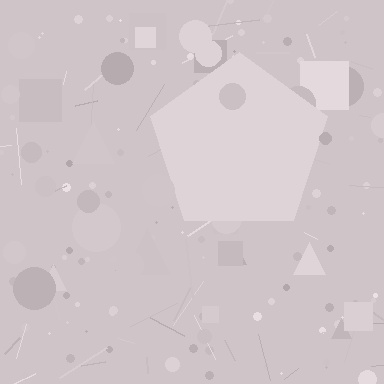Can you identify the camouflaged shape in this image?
The camouflaged shape is a pentagon.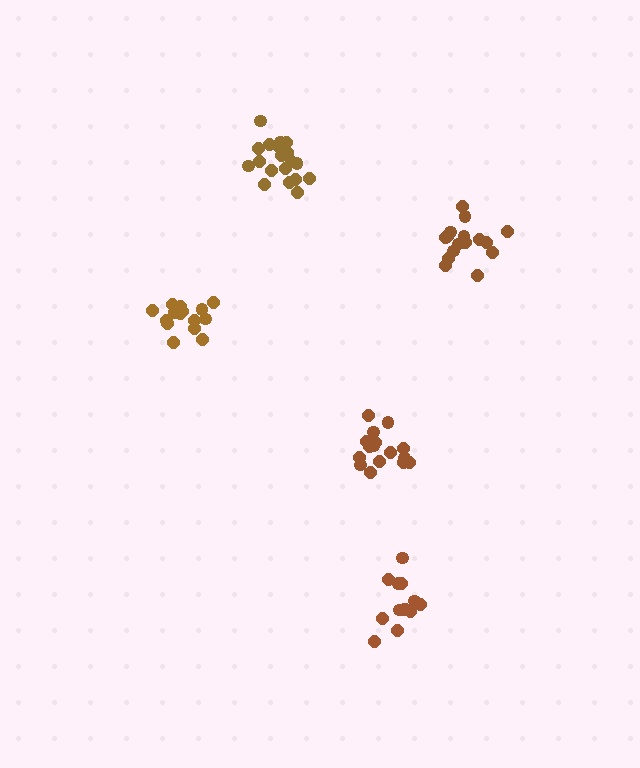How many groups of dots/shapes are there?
There are 5 groups.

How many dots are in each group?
Group 1: 16 dots, Group 2: 16 dots, Group 3: 15 dots, Group 4: 13 dots, Group 5: 19 dots (79 total).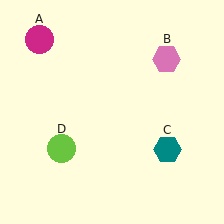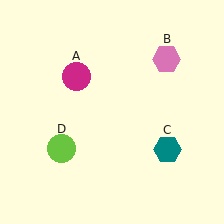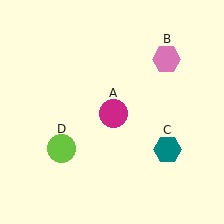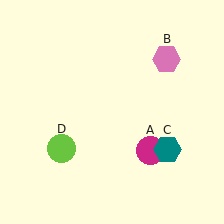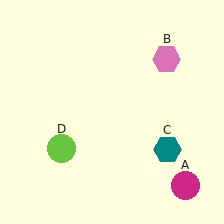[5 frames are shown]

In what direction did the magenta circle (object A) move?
The magenta circle (object A) moved down and to the right.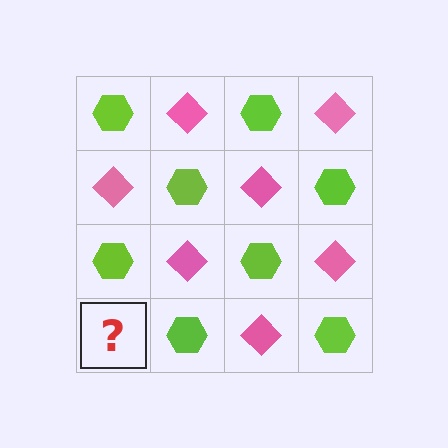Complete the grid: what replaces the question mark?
The question mark should be replaced with a pink diamond.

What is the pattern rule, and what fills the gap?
The rule is that it alternates lime hexagon and pink diamond in a checkerboard pattern. The gap should be filled with a pink diamond.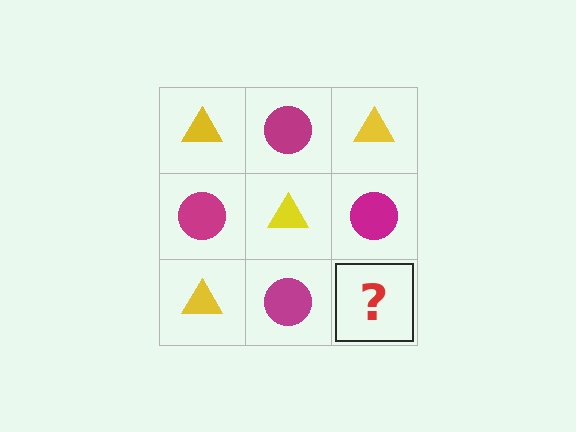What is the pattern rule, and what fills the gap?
The rule is that it alternates yellow triangle and magenta circle in a checkerboard pattern. The gap should be filled with a yellow triangle.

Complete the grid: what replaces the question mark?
The question mark should be replaced with a yellow triangle.